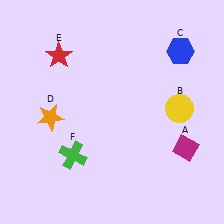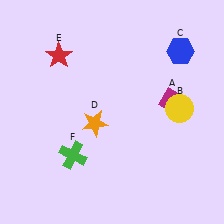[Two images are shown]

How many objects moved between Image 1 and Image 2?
2 objects moved between the two images.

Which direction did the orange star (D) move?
The orange star (D) moved right.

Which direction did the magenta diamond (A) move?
The magenta diamond (A) moved up.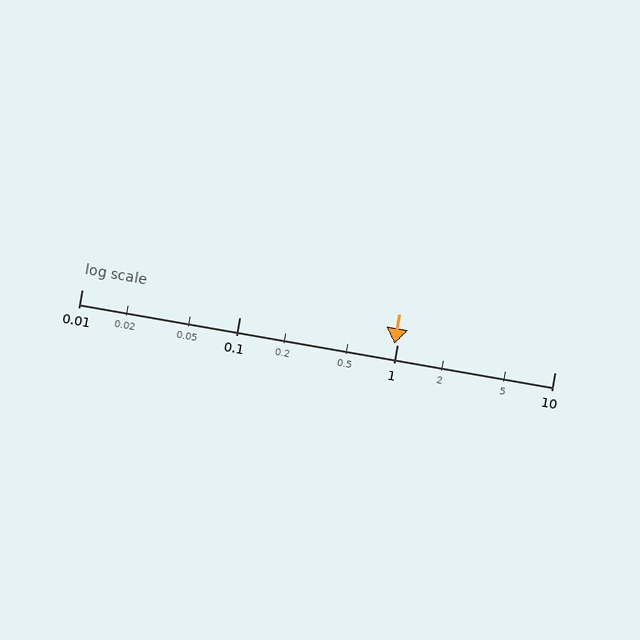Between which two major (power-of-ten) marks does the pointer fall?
The pointer is between 0.1 and 1.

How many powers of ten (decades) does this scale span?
The scale spans 3 decades, from 0.01 to 10.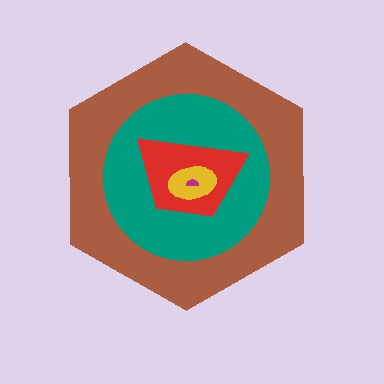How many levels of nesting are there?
5.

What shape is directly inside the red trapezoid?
The yellow ellipse.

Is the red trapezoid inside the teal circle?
Yes.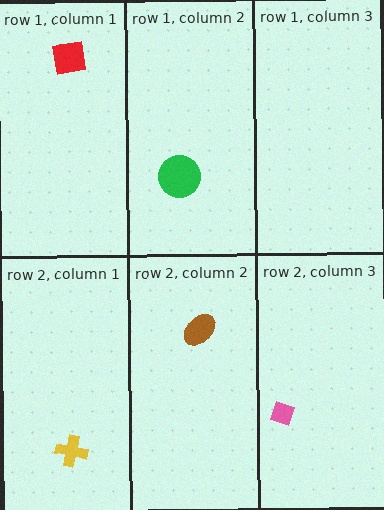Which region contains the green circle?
The row 1, column 2 region.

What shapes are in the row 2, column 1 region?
The yellow cross.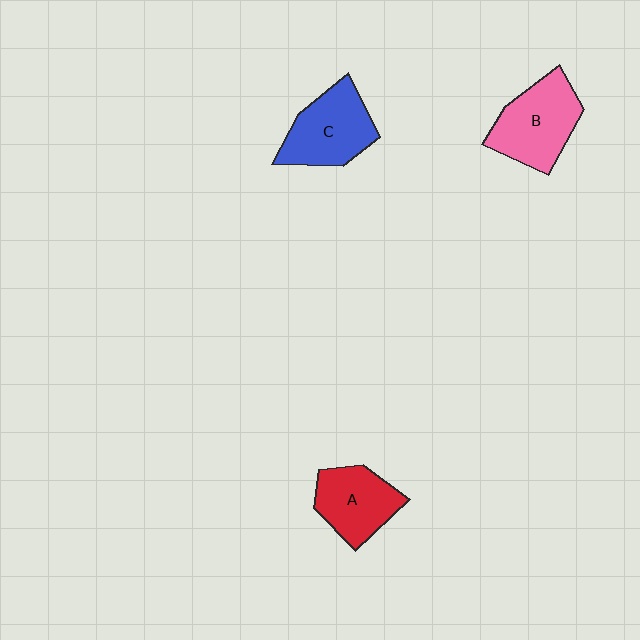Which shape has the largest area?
Shape B (pink).